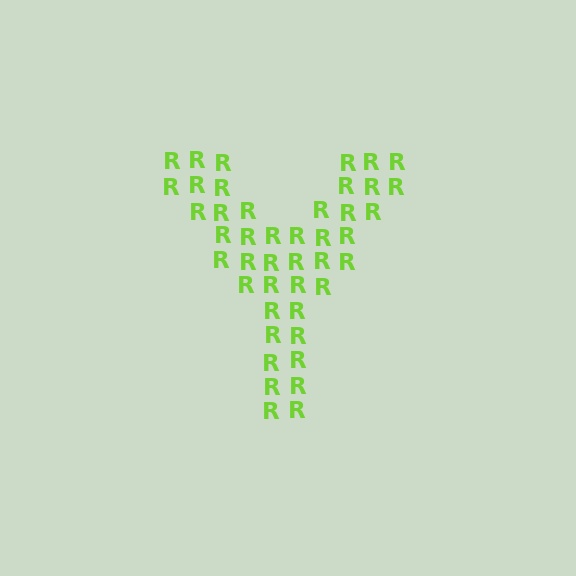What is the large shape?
The large shape is the letter Y.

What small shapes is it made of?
It is made of small letter R's.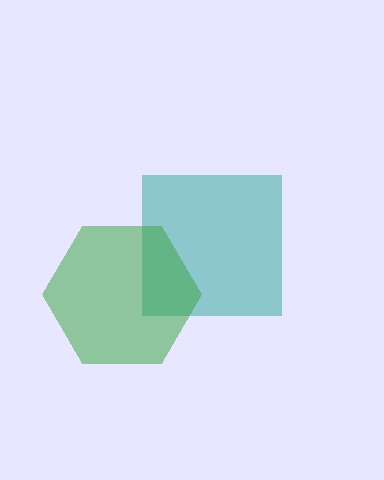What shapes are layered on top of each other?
The layered shapes are: a teal square, a green hexagon.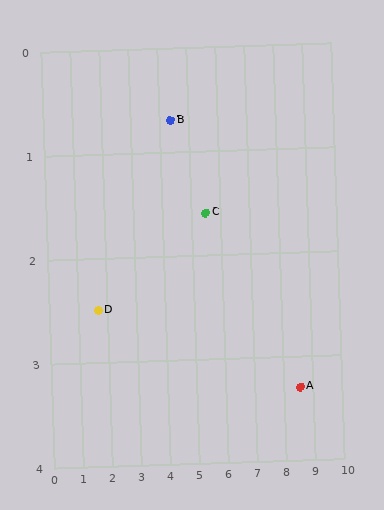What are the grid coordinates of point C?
Point C is at approximately (5.5, 1.6).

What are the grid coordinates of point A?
Point A is at approximately (8.6, 3.3).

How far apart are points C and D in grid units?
Points C and D are about 3.9 grid units apart.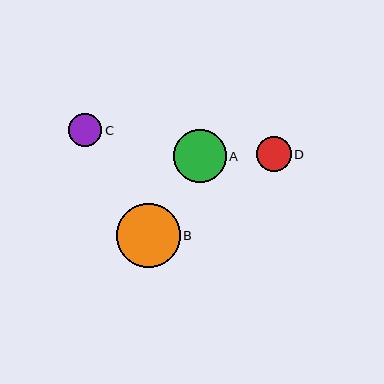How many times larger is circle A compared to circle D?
Circle A is approximately 1.5 times the size of circle D.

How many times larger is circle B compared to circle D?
Circle B is approximately 1.8 times the size of circle D.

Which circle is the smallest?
Circle C is the smallest with a size of approximately 33 pixels.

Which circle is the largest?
Circle B is the largest with a size of approximately 64 pixels.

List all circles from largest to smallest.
From largest to smallest: B, A, D, C.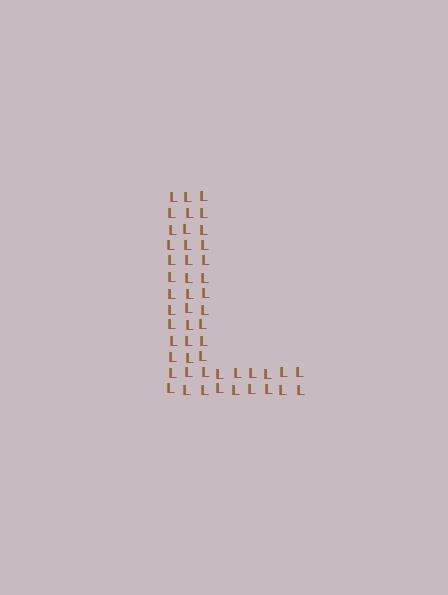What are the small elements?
The small elements are letter L's.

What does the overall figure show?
The overall figure shows the letter L.